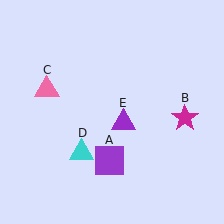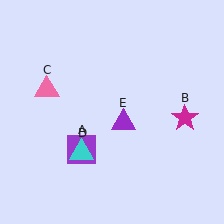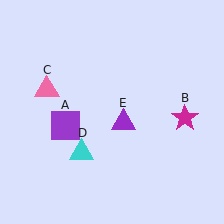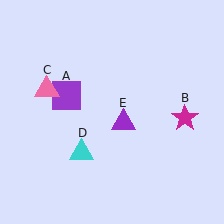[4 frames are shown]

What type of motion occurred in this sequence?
The purple square (object A) rotated clockwise around the center of the scene.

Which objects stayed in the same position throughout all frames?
Magenta star (object B) and pink triangle (object C) and cyan triangle (object D) and purple triangle (object E) remained stationary.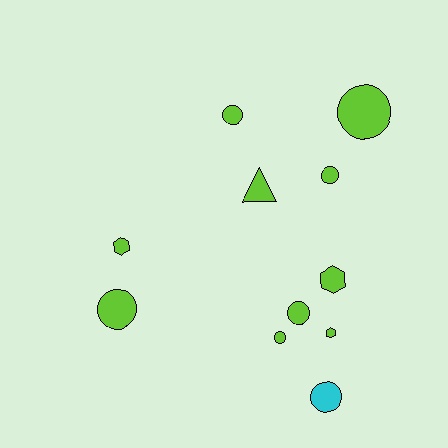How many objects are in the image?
There are 11 objects.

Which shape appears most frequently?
Circle, with 7 objects.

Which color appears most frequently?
Lime, with 10 objects.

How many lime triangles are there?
There is 1 lime triangle.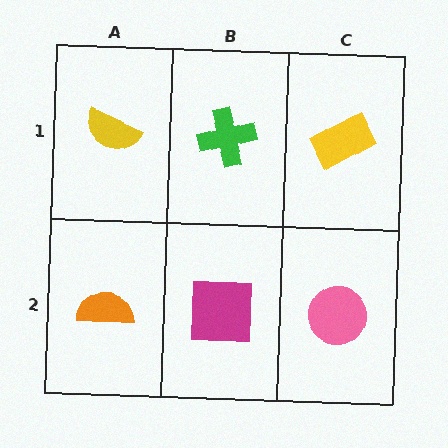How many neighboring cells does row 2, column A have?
2.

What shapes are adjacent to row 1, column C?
A pink circle (row 2, column C), a green cross (row 1, column B).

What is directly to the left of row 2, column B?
An orange semicircle.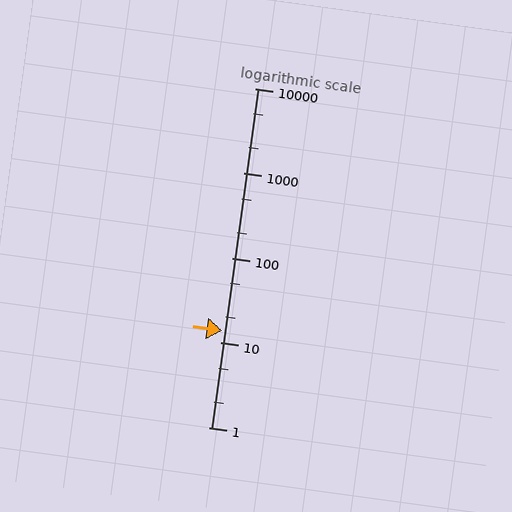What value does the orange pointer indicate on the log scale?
The pointer indicates approximately 14.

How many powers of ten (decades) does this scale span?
The scale spans 4 decades, from 1 to 10000.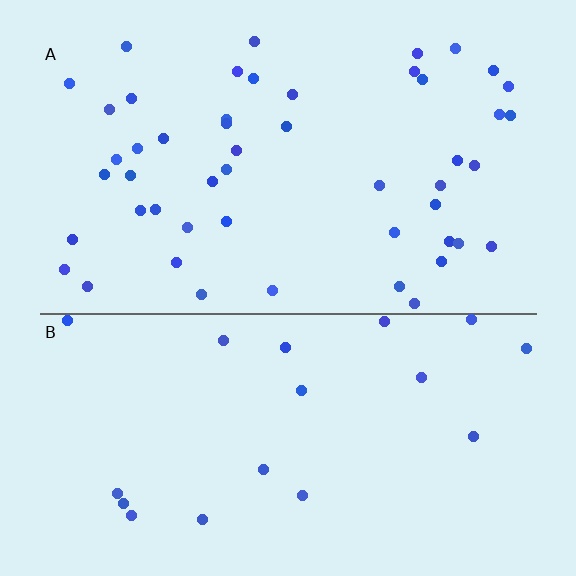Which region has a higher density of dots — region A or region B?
A (the top).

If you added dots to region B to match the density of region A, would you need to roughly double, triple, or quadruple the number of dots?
Approximately triple.